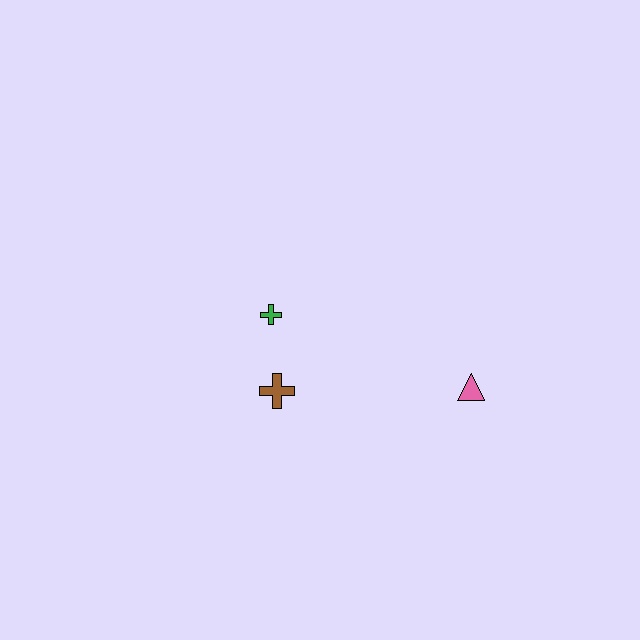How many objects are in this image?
There are 3 objects.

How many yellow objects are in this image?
There are no yellow objects.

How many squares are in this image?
There are no squares.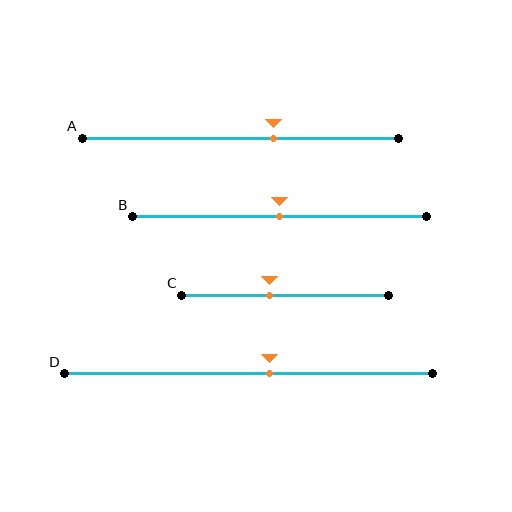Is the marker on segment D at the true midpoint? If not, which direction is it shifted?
No, the marker on segment D is shifted to the right by about 6% of the segment length.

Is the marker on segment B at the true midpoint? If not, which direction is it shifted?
Yes, the marker on segment B is at the true midpoint.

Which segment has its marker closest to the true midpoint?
Segment B has its marker closest to the true midpoint.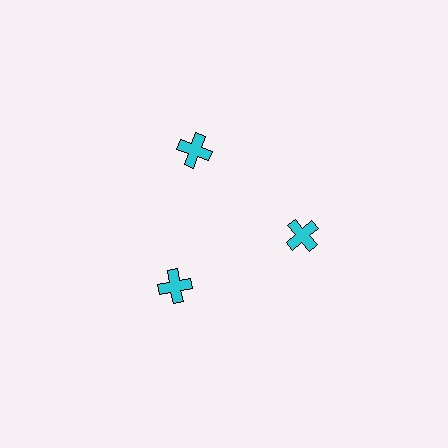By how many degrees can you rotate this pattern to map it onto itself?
The pattern maps onto itself every 120 degrees of rotation.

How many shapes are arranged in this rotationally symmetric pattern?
There are 3 shapes, arranged in 3 groups of 1.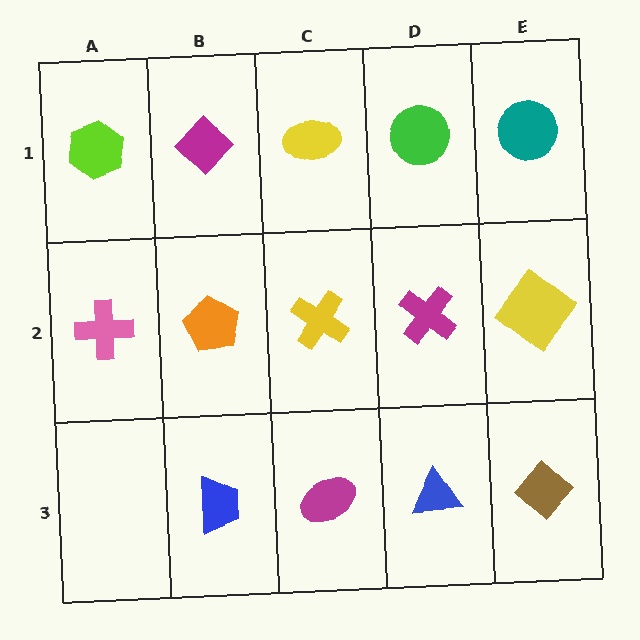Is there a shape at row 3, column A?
No, that cell is empty.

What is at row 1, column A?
A lime hexagon.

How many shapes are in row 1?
5 shapes.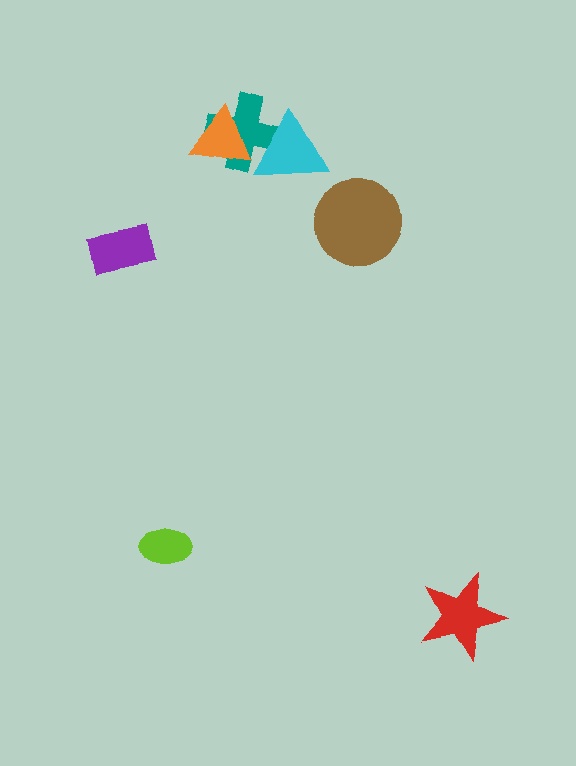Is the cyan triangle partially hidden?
Yes, it is partially covered by another shape.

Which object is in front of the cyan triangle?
The orange triangle is in front of the cyan triangle.